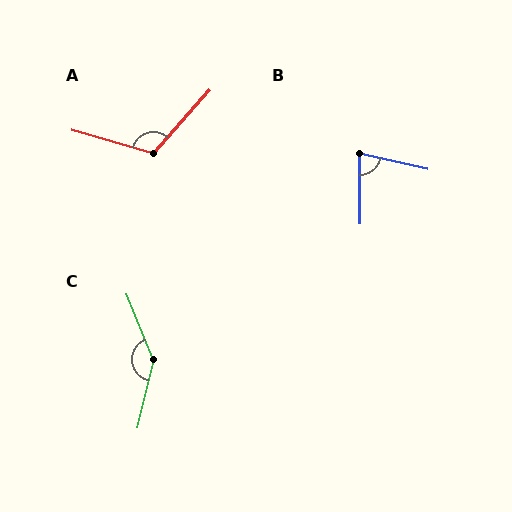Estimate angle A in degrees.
Approximately 116 degrees.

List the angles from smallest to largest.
B (77°), A (116°), C (145°).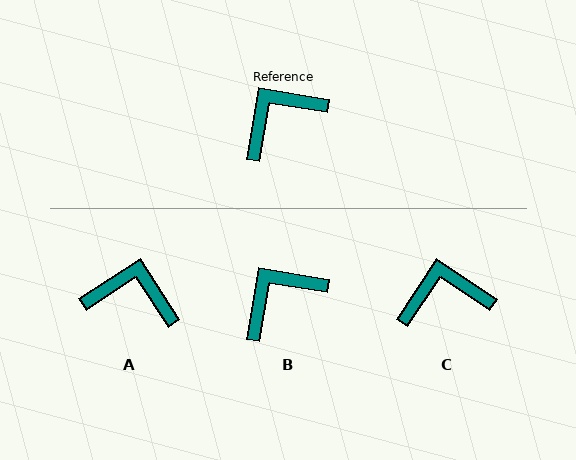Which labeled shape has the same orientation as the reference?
B.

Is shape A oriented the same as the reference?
No, it is off by about 48 degrees.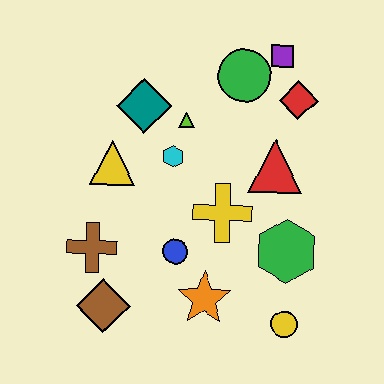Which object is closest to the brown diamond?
The brown cross is closest to the brown diamond.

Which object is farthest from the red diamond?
The brown diamond is farthest from the red diamond.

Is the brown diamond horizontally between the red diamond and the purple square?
No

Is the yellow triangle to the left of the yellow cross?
Yes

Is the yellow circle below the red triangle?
Yes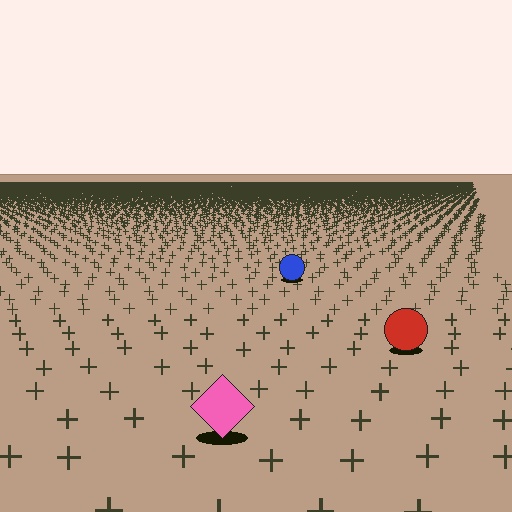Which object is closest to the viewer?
The pink diamond is closest. The texture marks near it are larger and more spread out.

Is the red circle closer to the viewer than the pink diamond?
No. The pink diamond is closer — you can tell from the texture gradient: the ground texture is coarser near it.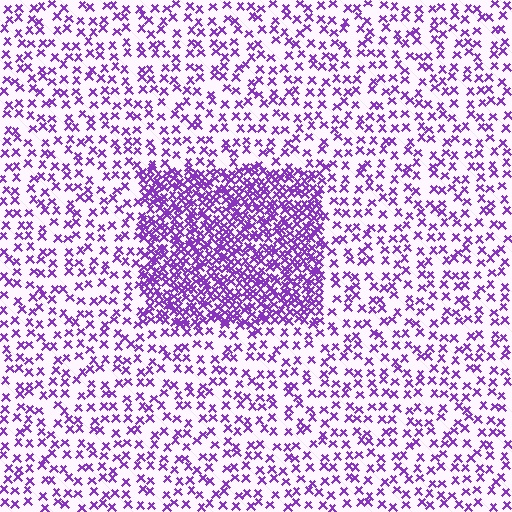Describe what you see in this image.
The image contains small purple elements arranged at two different densities. A rectangle-shaped region is visible where the elements are more densely packed than the surrounding area.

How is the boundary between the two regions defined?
The boundary is defined by a change in element density (approximately 2.7x ratio). All elements are the same color, size, and shape.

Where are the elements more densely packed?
The elements are more densely packed inside the rectangle boundary.